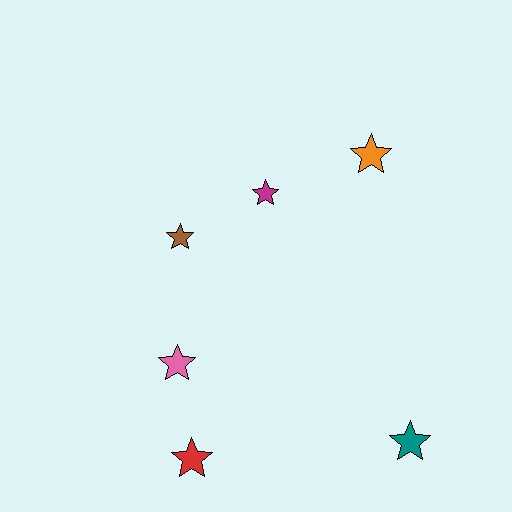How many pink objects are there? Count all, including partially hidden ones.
There is 1 pink object.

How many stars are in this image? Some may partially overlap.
There are 6 stars.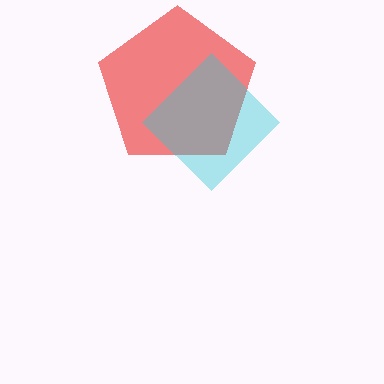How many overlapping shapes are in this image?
There are 2 overlapping shapes in the image.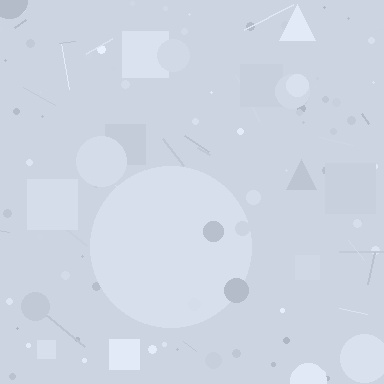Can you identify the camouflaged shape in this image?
The camouflaged shape is a circle.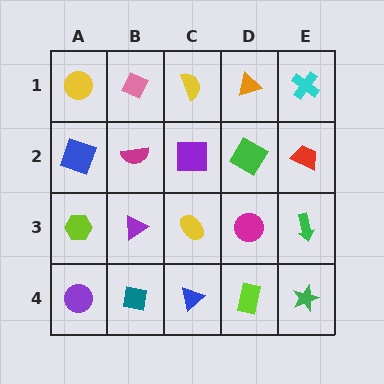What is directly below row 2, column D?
A magenta circle.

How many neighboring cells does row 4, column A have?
2.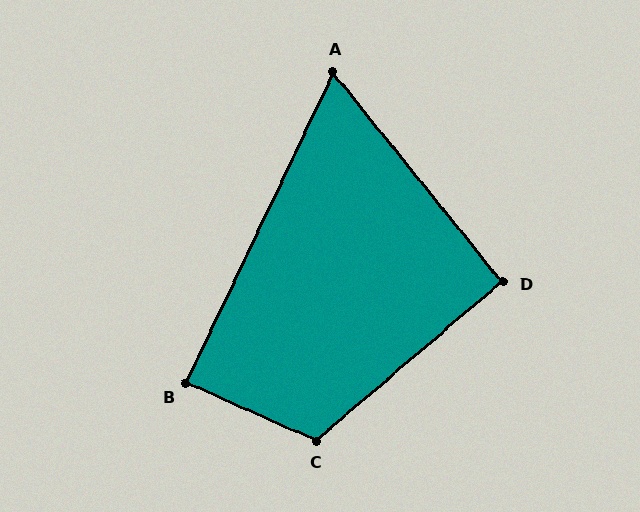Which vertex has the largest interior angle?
C, at approximately 116 degrees.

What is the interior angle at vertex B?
Approximately 89 degrees (approximately right).